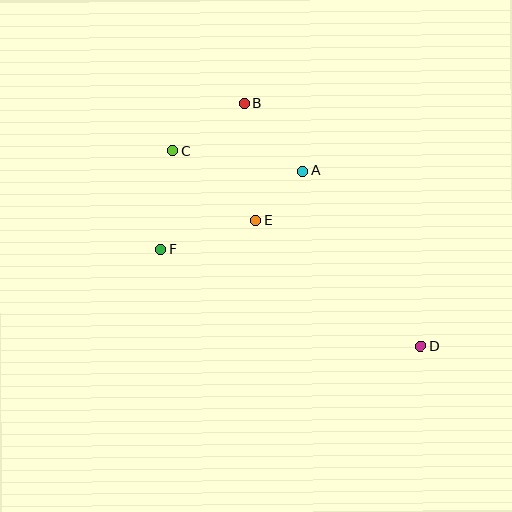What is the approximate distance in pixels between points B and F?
The distance between B and F is approximately 168 pixels.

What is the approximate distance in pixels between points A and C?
The distance between A and C is approximately 132 pixels.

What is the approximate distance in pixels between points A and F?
The distance between A and F is approximately 162 pixels.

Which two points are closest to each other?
Points A and E are closest to each other.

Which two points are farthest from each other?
Points C and D are farthest from each other.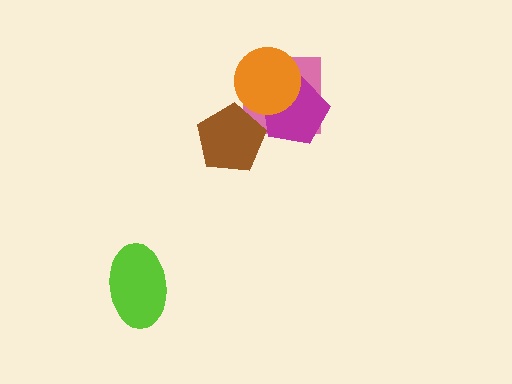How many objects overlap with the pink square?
3 objects overlap with the pink square.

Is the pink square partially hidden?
Yes, it is partially covered by another shape.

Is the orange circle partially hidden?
No, no other shape covers it.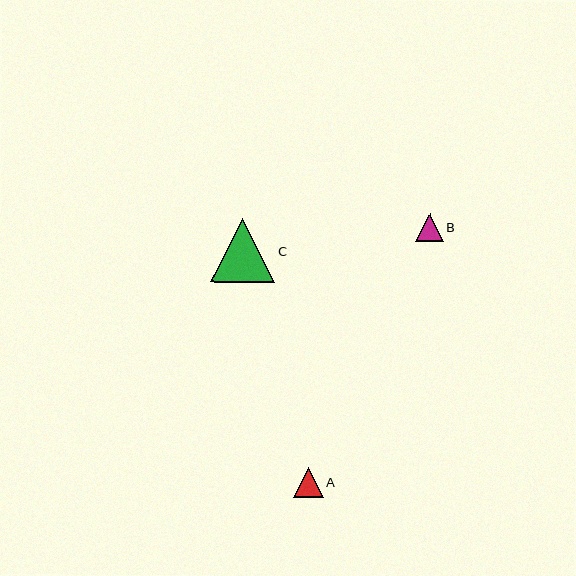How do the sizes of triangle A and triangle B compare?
Triangle A and triangle B are approximately the same size.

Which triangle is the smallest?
Triangle B is the smallest with a size of approximately 28 pixels.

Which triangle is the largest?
Triangle C is the largest with a size of approximately 64 pixels.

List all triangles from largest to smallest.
From largest to smallest: C, A, B.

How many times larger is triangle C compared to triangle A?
Triangle C is approximately 2.2 times the size of triangle A.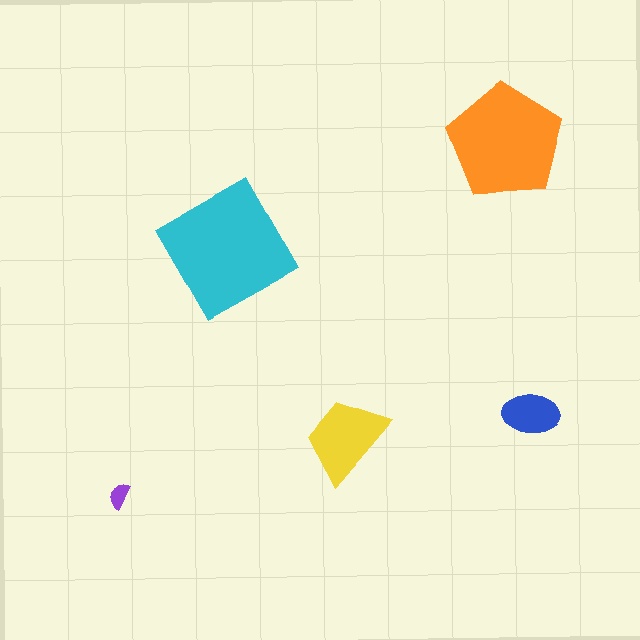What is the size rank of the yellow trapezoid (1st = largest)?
3rd.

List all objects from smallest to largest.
The purple semicircle, the blue ellipse, the yellow trapezoid, the orange pentagon, the cyan square.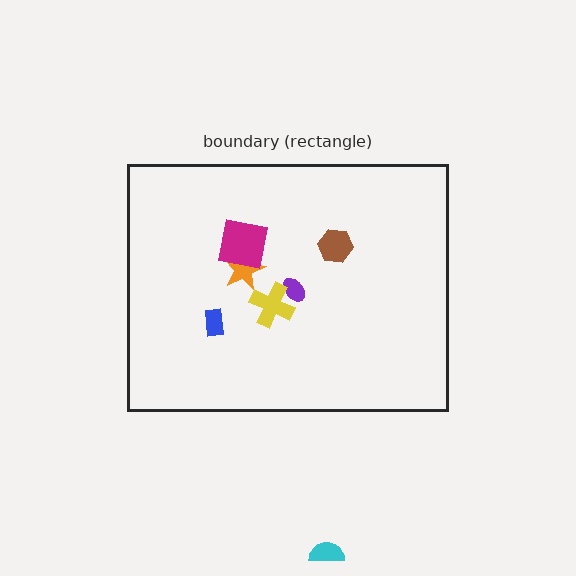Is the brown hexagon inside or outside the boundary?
Inside.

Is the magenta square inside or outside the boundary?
Inside.